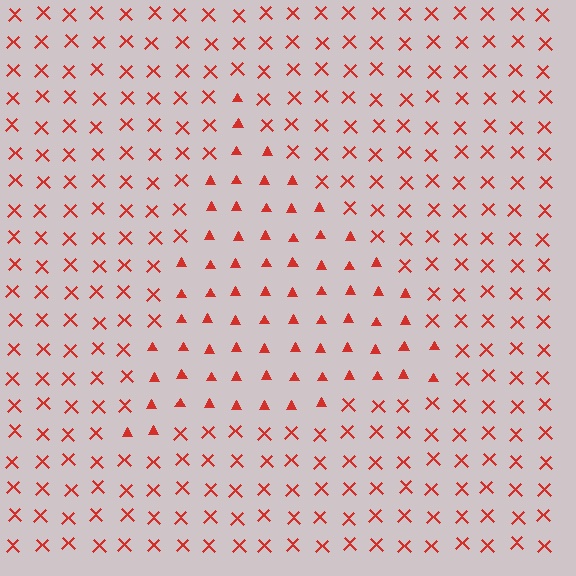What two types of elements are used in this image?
The image uses triangles inside the triangle region and X marks outside it.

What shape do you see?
I see a triangle.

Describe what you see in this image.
The image is filled with small red elements arranged in a uniform grid. A triangle-shaped region contains triangles, while the surrounding area contains X marks. The boundary is defined purely by the change in element shape.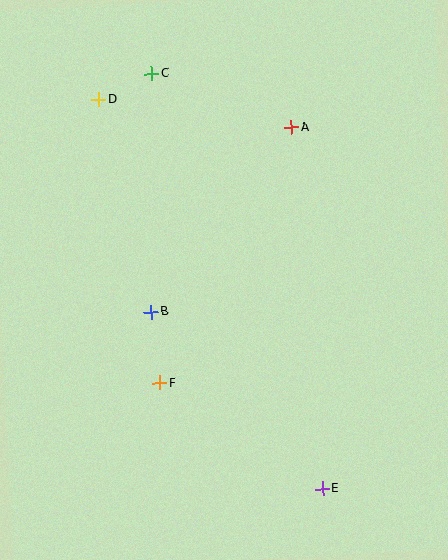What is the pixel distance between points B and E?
The distance between B and E is 246 pixels.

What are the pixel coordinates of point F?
Point F is at (160, 383).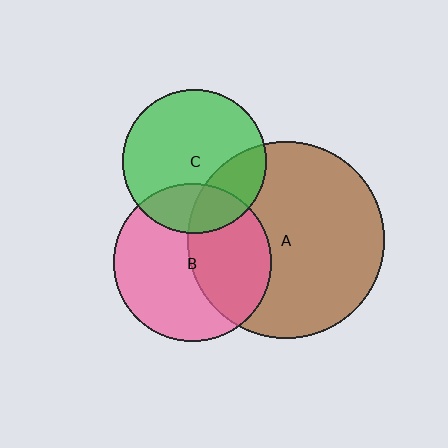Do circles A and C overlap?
Yes.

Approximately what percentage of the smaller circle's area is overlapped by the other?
Approximately 25%.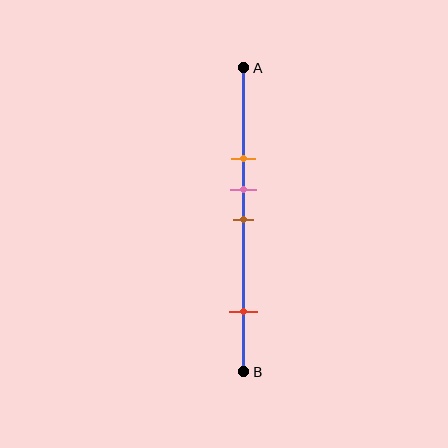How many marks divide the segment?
There are 4 marks dividing the segment.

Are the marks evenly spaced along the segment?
No, the marks are not evenly spaced.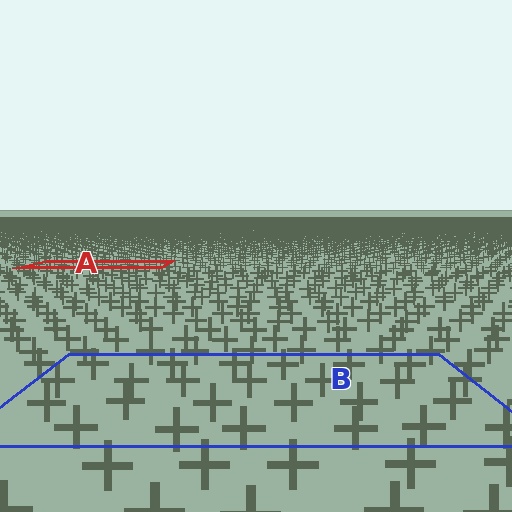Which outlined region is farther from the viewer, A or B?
Region A is farther from the viewer — the texture elements inside it appear smaller and more densely packed.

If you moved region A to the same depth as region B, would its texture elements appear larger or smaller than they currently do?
They would appear larger. At a closer depth, the same texture elements are projected at a bigger on-screen size.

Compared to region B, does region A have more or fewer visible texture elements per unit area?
Region A has more texture elements per unit area — they are packed more densely because it is farther away.